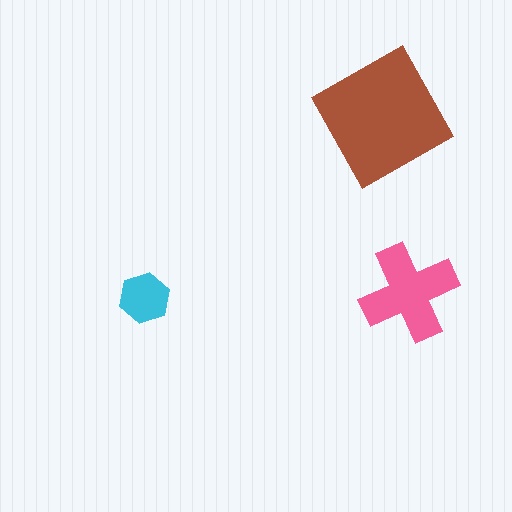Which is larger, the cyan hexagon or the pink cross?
The pink cross.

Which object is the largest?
The brown square.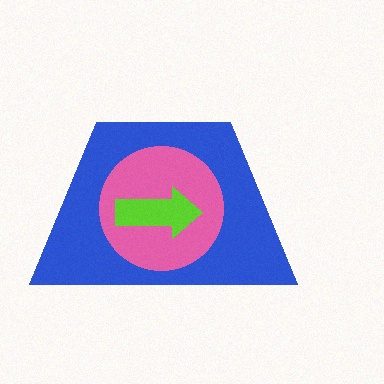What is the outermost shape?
The blue trapezoid.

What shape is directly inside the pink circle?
The lime arrow.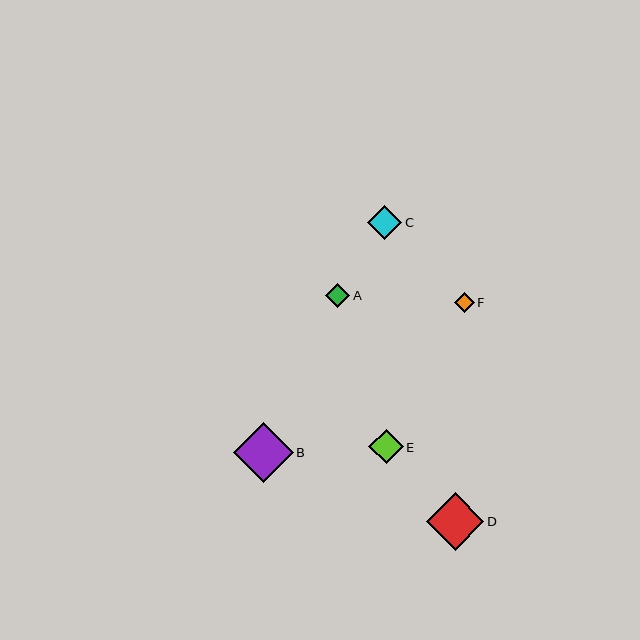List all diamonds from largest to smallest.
From largest to smallest: B, D, E, C, A, F.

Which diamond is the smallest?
Diamond F is the smallest with a size of approximately 20 pixels.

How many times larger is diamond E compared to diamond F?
Diamond E is approximately 1.7 times the size of diamond F.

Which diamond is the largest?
Diamond B is the largest with a size of approximately 60 pixels.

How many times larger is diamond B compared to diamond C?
Diamond B is approximately 1.8 times the size of diamond C.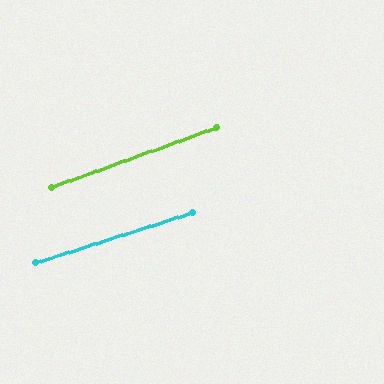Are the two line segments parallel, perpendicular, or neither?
Parallel — their directions differ by only 2.0°.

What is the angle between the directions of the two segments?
Approximately 2 degrees.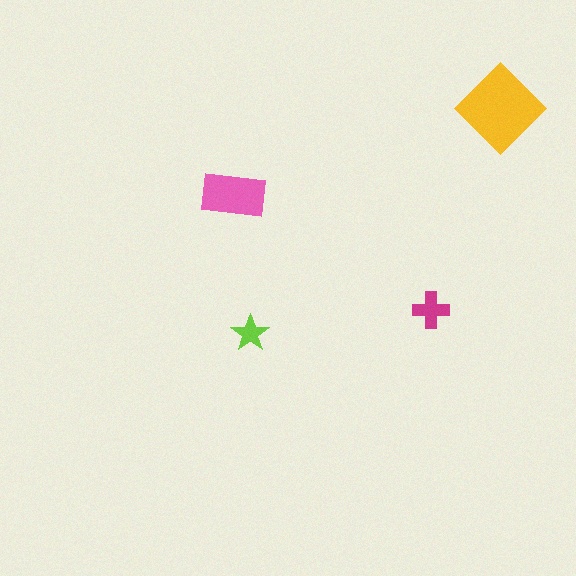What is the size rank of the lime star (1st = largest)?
4th.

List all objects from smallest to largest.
The lime star, the magenta cross, the pink rectangle, the yellow diamond.